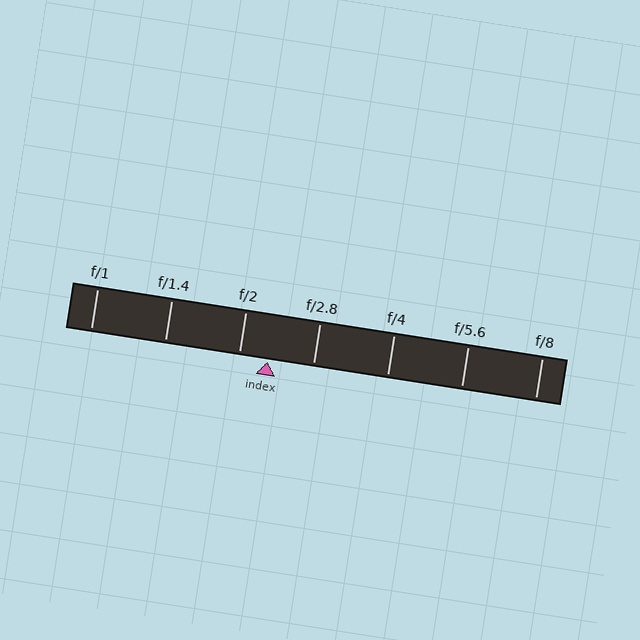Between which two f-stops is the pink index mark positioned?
The index mark is between f/2 and f/2.8.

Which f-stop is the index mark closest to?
The index mark is closest to f/2.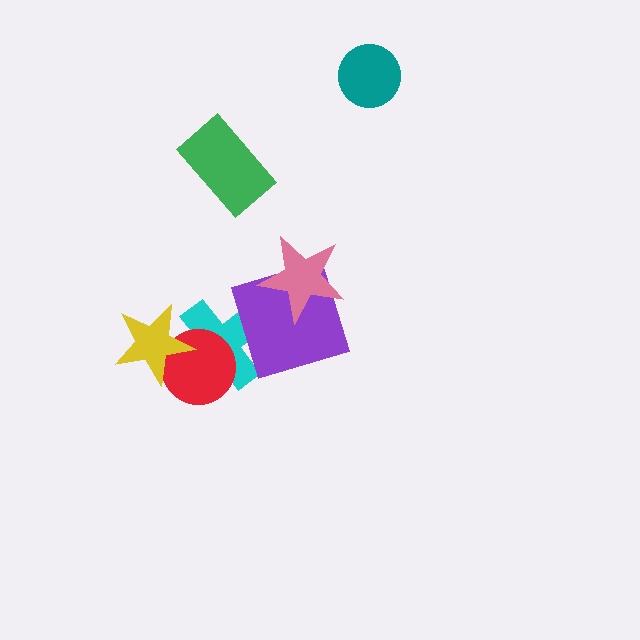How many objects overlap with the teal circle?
0 objects overlap with the teal circle.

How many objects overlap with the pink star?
1 object overlaps with the pink star.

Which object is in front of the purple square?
The pink star is in front of the purple square.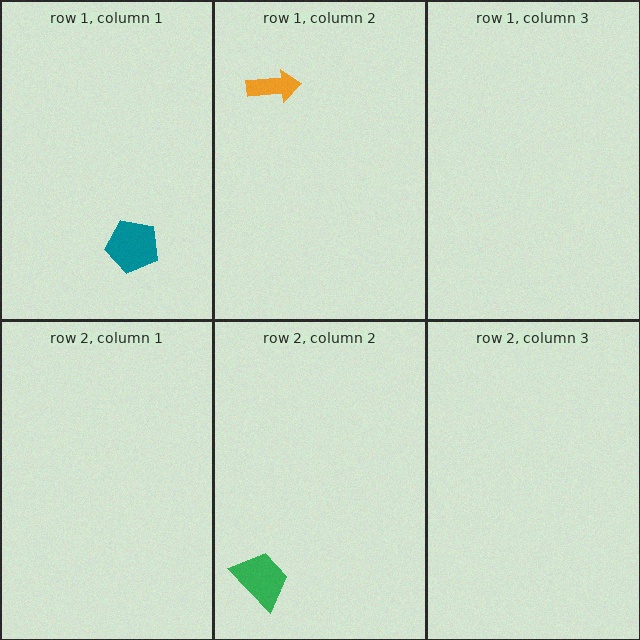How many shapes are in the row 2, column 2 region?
1.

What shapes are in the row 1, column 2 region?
The orange arrow.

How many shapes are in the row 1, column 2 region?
1.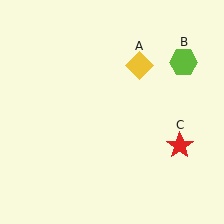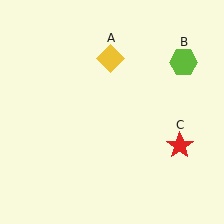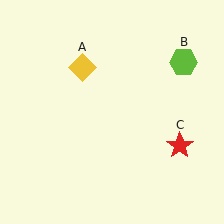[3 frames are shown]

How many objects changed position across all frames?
1 object changed position: yellow diamond (object A).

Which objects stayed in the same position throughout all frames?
Lime hexagon (object B) and red star (object C) remained stationary.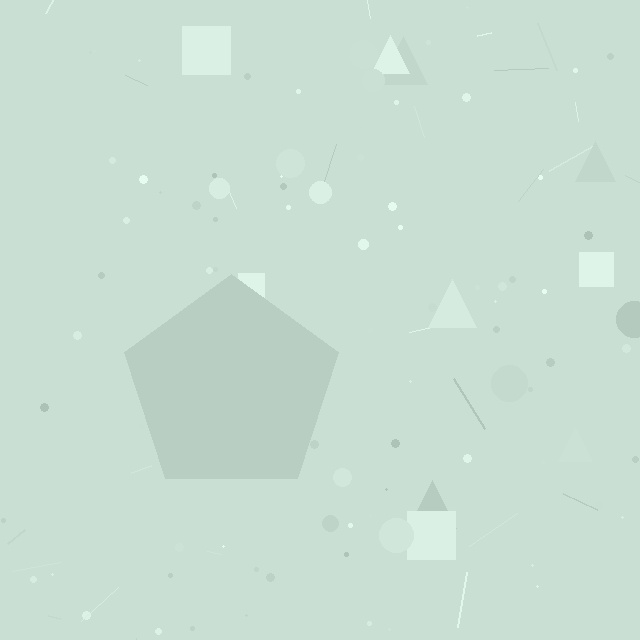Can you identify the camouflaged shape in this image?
The camouflaged shape is a pentagon.